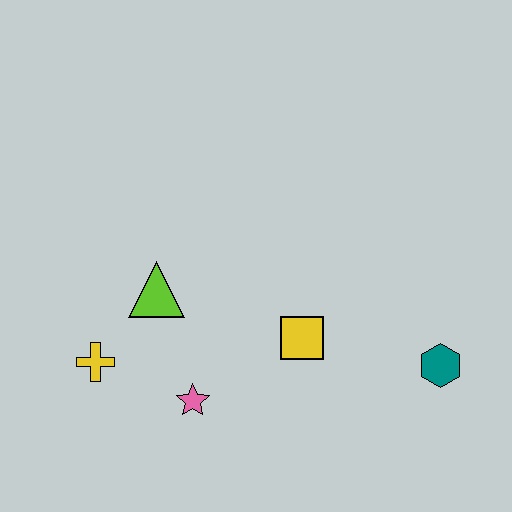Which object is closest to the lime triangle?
The yellow cross is closest to the lime triangle.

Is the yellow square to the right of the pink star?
Yes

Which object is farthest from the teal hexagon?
The yellow cross is farthest from the teal hexagon.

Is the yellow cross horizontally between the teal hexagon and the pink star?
No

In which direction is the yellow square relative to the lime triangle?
The yellow square is to the right of the lime triangle.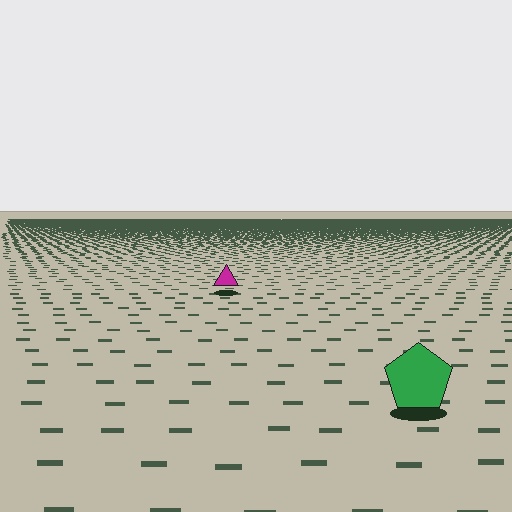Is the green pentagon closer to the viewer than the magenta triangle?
Yes. The green pentagon is closer — you can tell from the texture gradient: the ground texture is coarser near it.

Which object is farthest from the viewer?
The magenta triangle is farthest from the viewer. It appears smaller and the ground texture around it is denser.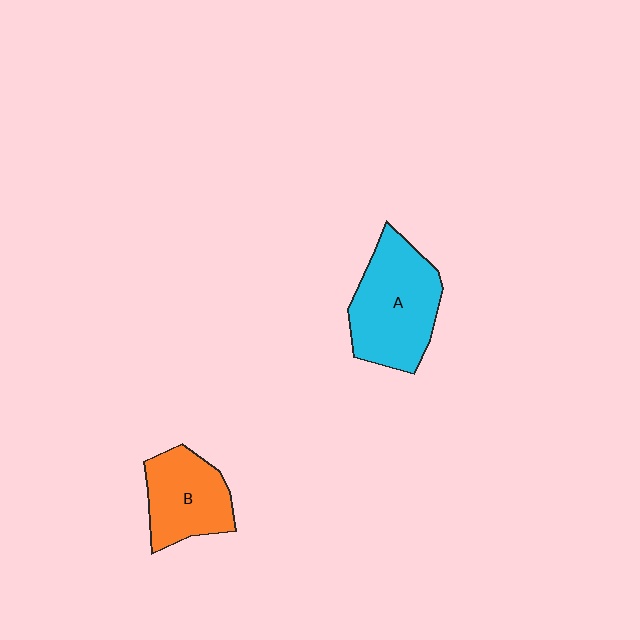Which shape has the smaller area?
Shape B (orange).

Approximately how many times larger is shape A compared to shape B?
Approximately 1.4 times.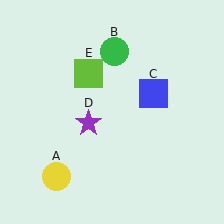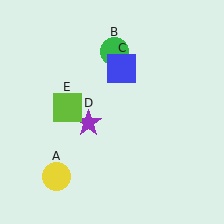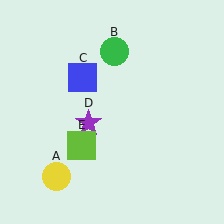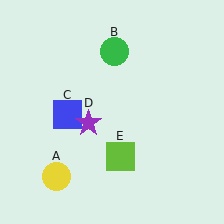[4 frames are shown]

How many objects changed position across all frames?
2 objects changed position: blue square (object C), lime square (object E).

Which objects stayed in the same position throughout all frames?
Yellow circle (object A) and green circle (object B) and purple star (object D) remained stationary.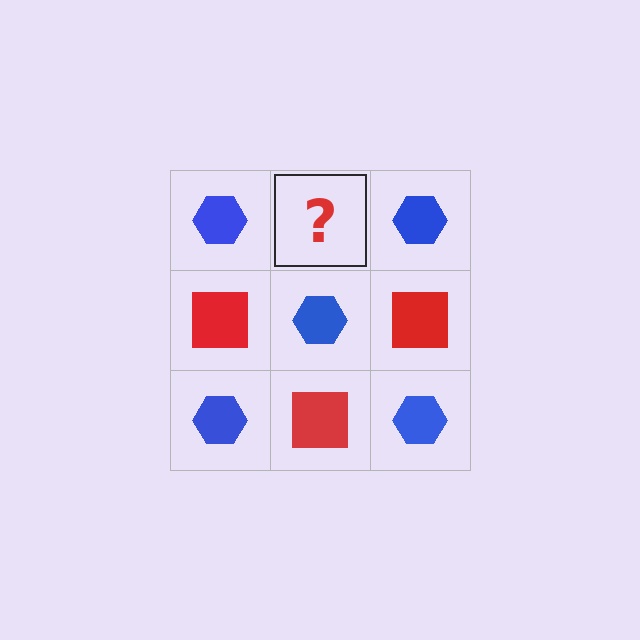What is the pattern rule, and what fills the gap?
The rule is that it alternates blue hexagon and red square in a checkerboard pattern. The gap should be filled with a red square.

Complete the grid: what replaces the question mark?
The question mark should be replaced with a red square.